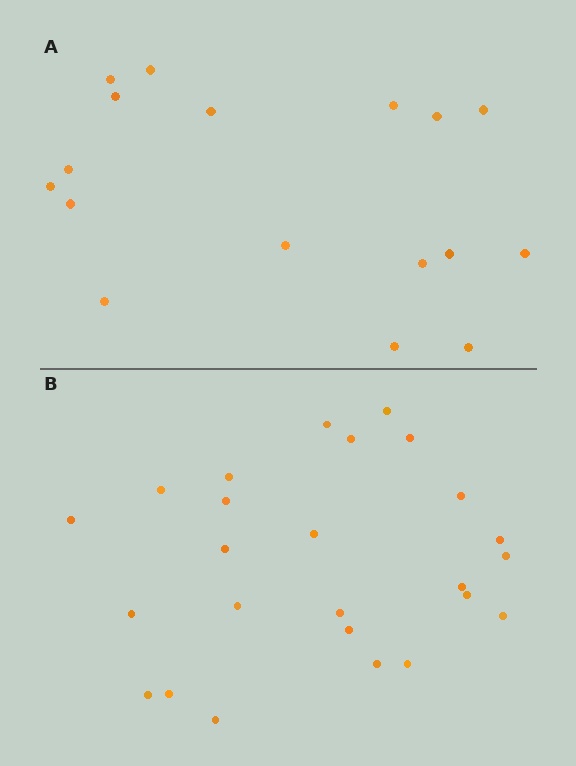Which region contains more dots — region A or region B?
Region B (the bottom region) has more dots.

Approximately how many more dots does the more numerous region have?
Region B has roughly 8 or so more dots than region A.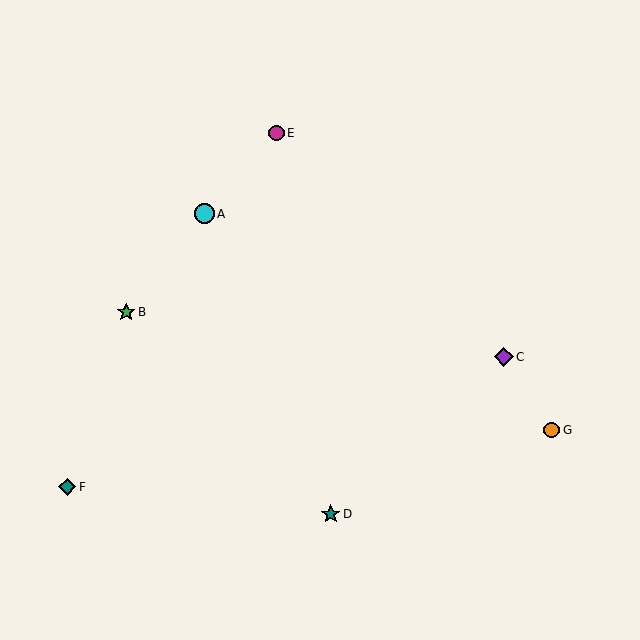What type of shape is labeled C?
Shape C is a purple diamond.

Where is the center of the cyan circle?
The center of the cyan circle is at (205, 214).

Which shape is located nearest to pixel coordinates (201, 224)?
The cyan circle (labeled A) at (205, 214) is nearest to that location.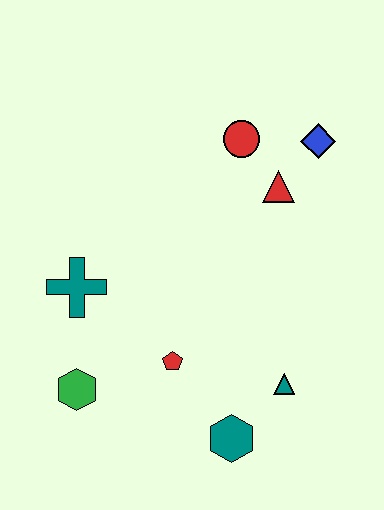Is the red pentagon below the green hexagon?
No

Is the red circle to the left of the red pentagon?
No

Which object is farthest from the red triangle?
The green hexagon is farthest from the red triangle.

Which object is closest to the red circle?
The red triangle is closest to the red circle.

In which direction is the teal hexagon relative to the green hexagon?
The teal hexagon is to the right of the green hexagon.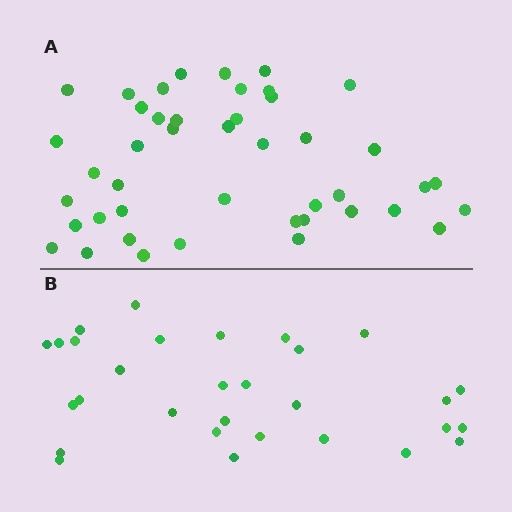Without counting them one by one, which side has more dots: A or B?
Region A (the top region) has more dots.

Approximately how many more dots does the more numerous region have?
Region A has approximately 15 more dots than region B.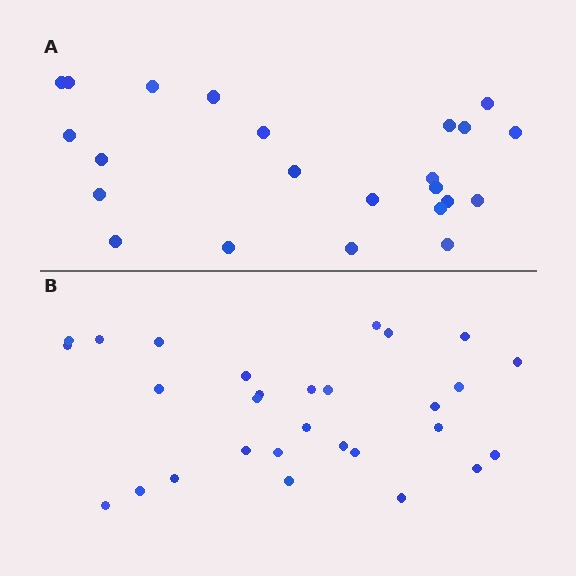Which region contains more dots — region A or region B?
Region B (the bottom region) has more dots.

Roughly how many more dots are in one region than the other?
Region B has about 6 more dots than region A.